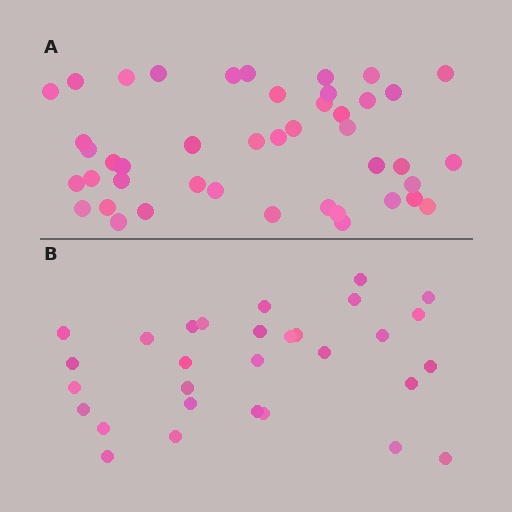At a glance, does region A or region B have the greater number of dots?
Region A (the top region) has more dots.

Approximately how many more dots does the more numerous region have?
Region A has approximately 15 more dots than region B.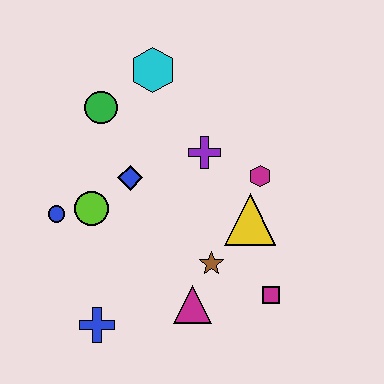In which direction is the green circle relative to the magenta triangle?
The green circle is above the magenta triangle.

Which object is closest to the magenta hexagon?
The yellow triangle is closest to the magenta hexagon.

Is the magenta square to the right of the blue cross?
Yes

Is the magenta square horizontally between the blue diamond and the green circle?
No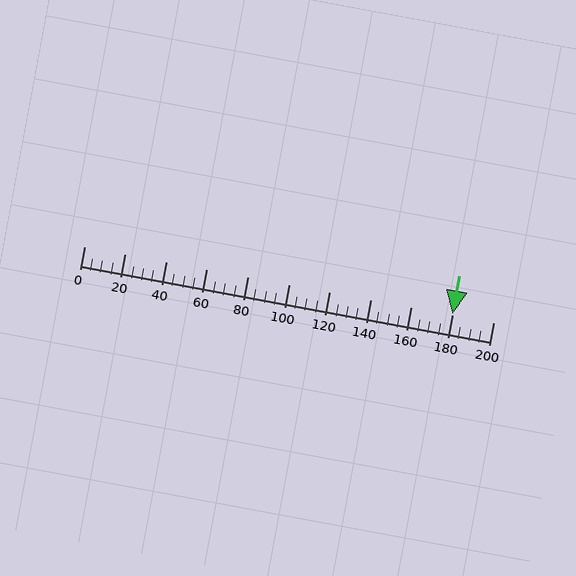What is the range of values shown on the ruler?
The ruler shows values from 0 to 200.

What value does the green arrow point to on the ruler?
The green arrow points to approximately 180.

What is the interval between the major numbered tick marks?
The major tick marks are spaced 20 units apart.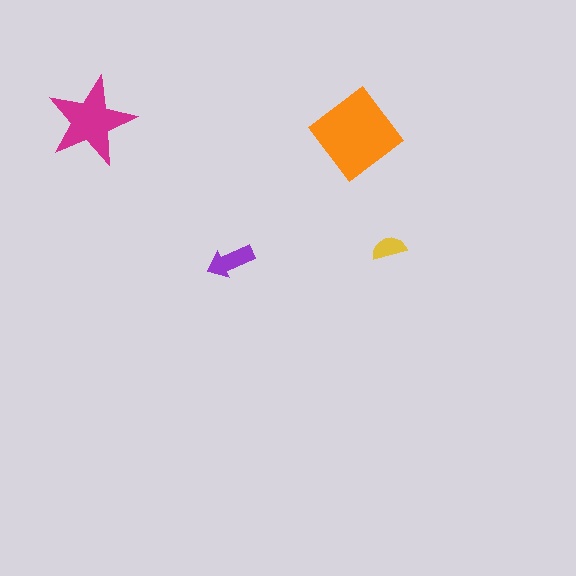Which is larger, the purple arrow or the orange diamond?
The orange diamond.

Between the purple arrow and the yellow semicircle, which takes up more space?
The purple arrow.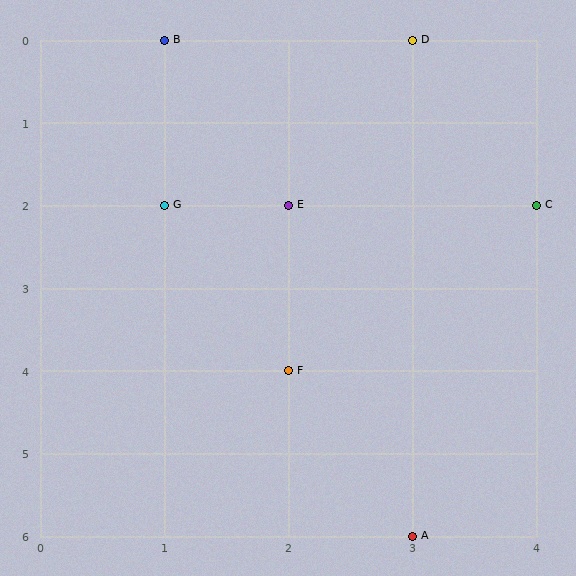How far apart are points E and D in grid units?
Points E and D are 1 column and 2 rows apart (about 2.2 grid units diagonally).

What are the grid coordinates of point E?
Point E is at grid coordinates (2, 2).